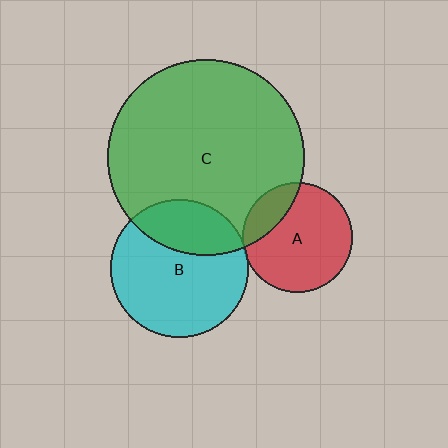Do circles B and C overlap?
Yes.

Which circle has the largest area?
Circle C (green).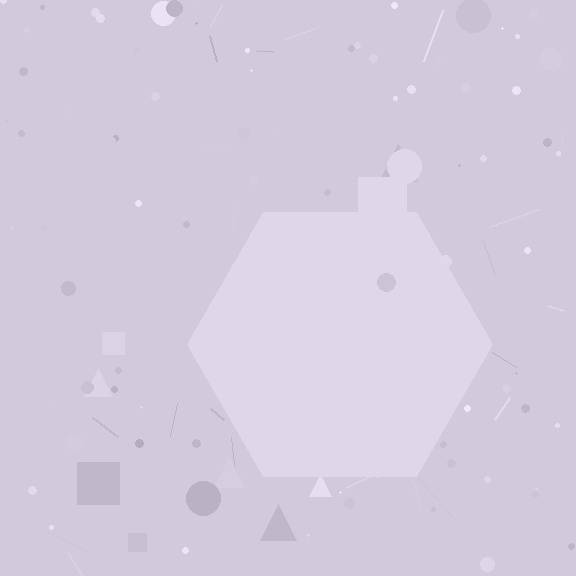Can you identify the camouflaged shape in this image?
The camouflaged shape is a hexagon.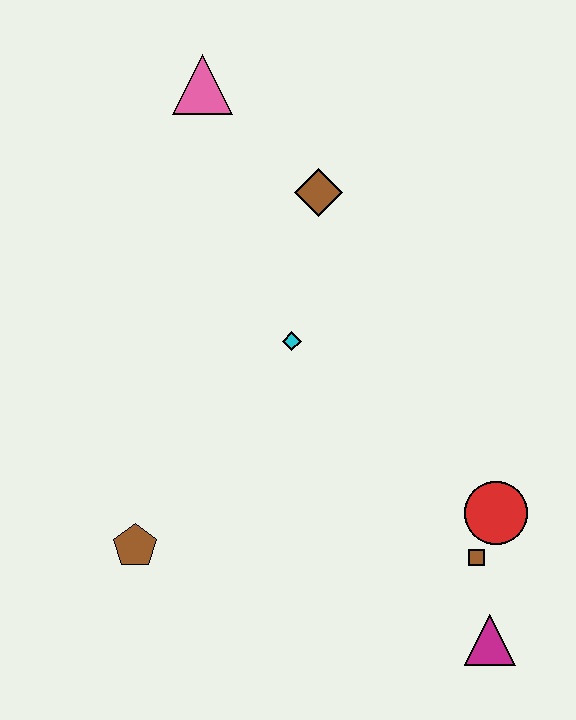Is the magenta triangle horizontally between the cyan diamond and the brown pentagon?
No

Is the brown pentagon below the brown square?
No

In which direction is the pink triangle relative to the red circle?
The pink triangle is above the red circle.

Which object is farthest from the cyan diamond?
The magenta triangle is farthest from the cyan diamond.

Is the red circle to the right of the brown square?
Yes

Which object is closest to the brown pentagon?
The cyan diamond is closest to the brown pentagon.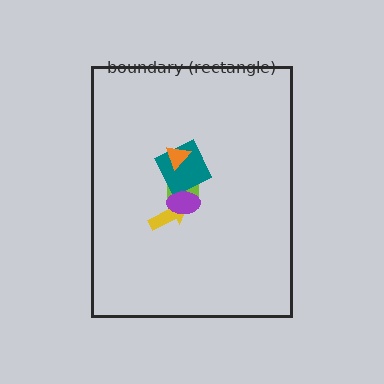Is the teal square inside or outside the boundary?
Inside.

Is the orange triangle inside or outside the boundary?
Inside.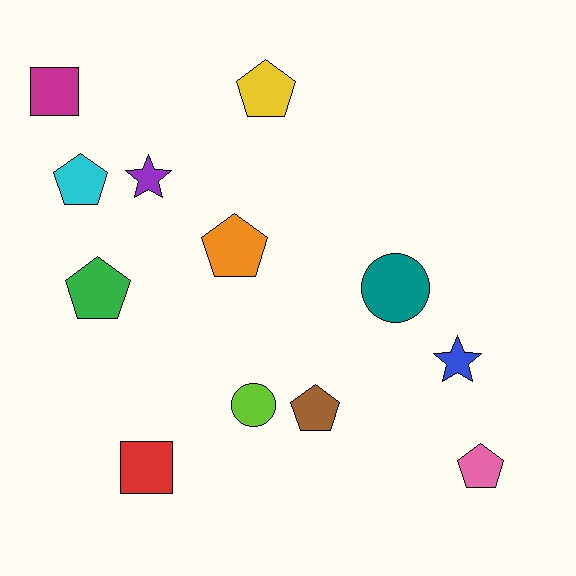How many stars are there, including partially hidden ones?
There are 2 stars.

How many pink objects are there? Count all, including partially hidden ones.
There is 1 pink object.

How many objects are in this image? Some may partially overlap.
There are 12 objects.